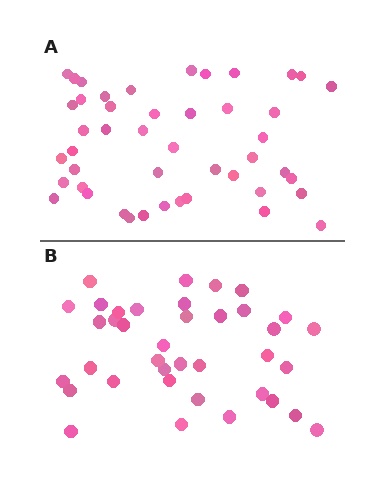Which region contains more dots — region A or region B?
Region A (the top region) has more dots.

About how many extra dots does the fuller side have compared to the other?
Region A has roughly 8 or so more dots than region B.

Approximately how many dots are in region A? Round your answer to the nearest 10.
About 50 dots. (The exact count is 46, which rounds to 50.)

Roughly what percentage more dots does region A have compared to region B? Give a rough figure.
About 20% more.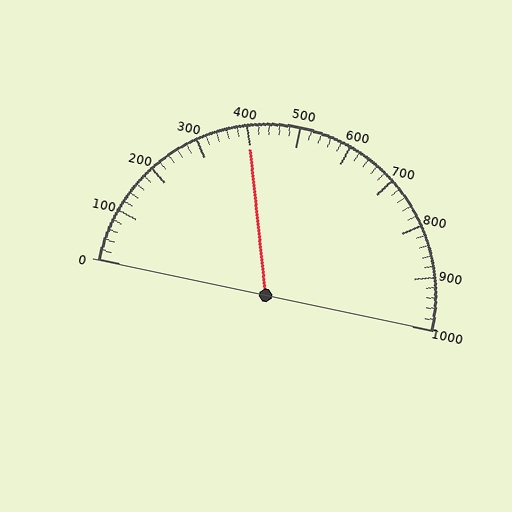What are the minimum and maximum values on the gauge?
The gauge ranges from 0 to 1000.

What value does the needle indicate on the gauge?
The needle indicates approximately 400.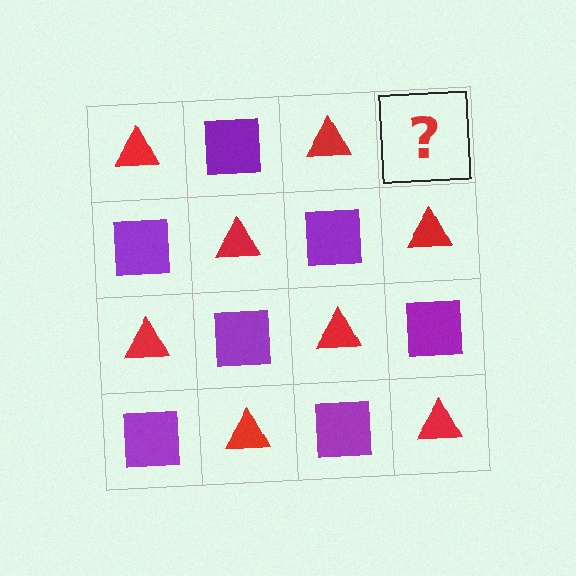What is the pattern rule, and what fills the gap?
The rule is that it alternates red triangle and purple square in a checkerboard pattern. The gap should be filled with a purple square.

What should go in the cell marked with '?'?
The missing cell should contain a purple square.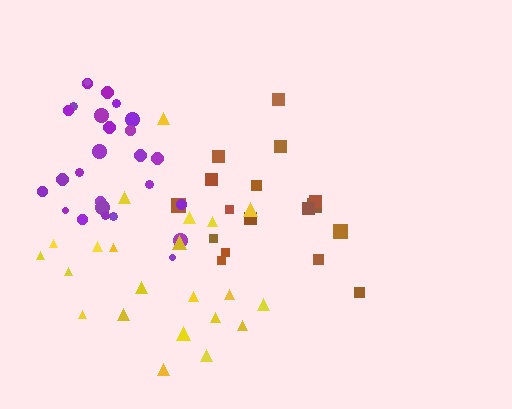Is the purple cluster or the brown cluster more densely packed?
Purple.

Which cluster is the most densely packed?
Purple.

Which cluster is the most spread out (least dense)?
Brown.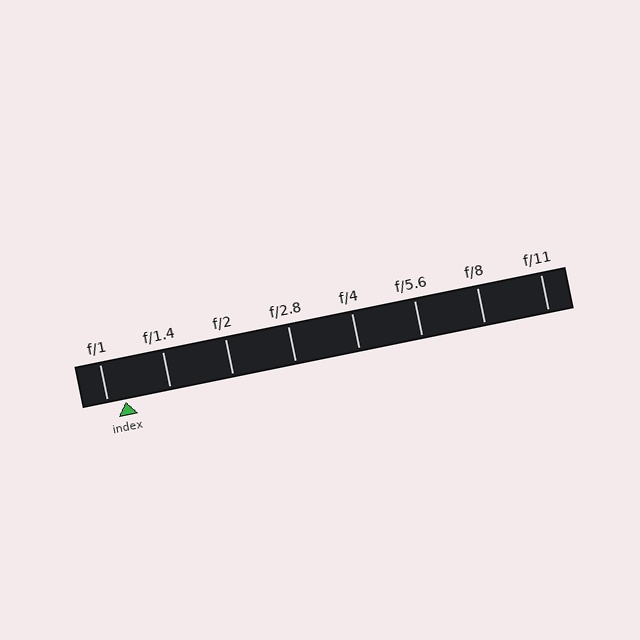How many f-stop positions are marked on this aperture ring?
There are 8 f-stop positions marked.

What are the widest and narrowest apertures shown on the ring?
The widest aperture shown is f/1 and the narrowest is f/11.